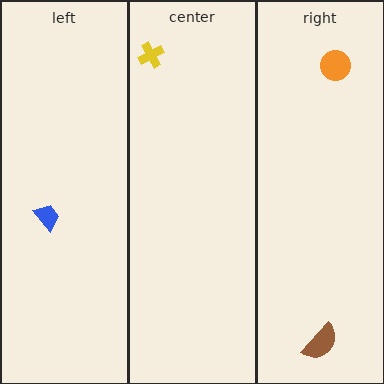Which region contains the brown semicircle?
The right region.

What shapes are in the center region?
The yellow cross.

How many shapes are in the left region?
1.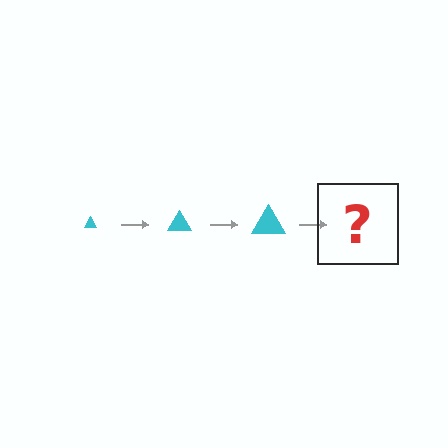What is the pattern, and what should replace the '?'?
The pattern is that the triangle gets progressively larger each step. The '?' should be a cyan triangle, larger than the previous one.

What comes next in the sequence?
The next element should be a cyan triangle, larger than the previous one.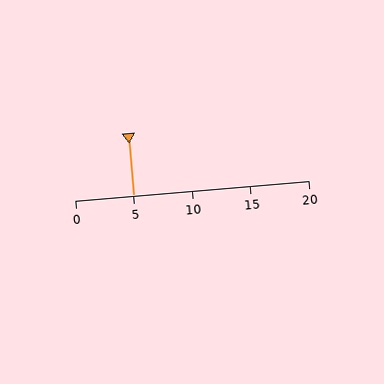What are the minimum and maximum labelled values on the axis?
The axis runs from 0 to 20.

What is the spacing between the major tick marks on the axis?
The major ticks are spaced 5 apart.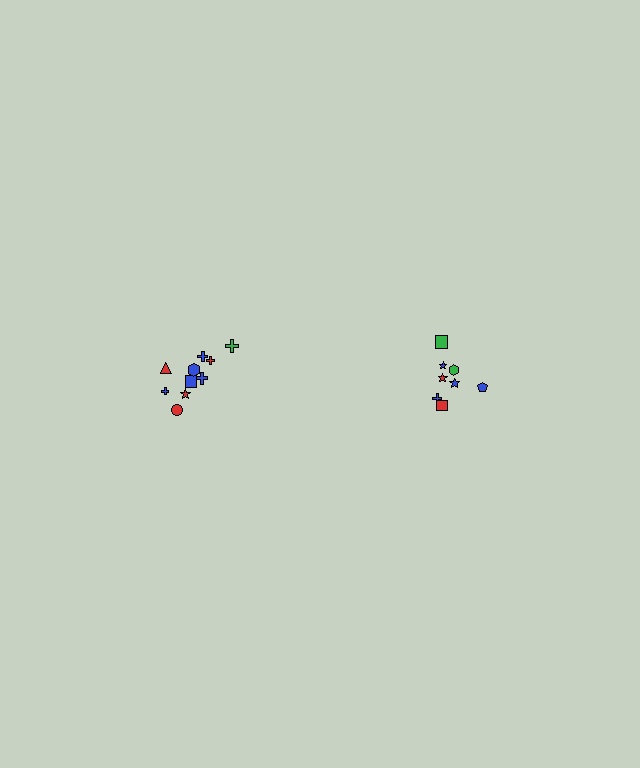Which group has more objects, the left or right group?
The left group.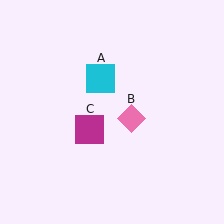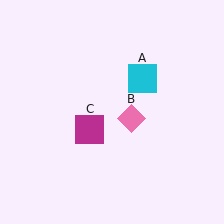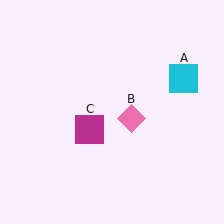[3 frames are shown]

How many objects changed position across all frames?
1 object changed position: cyan square (object A).